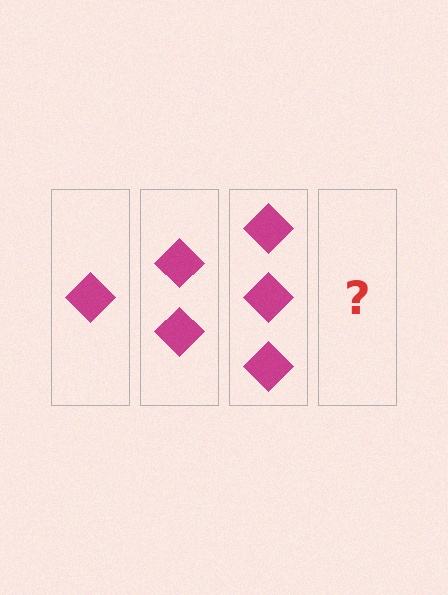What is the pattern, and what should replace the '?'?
The pattern is that each step adds one more diamond. The '?' should be 4 diamonds.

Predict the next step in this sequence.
The next step is 4 diamonds.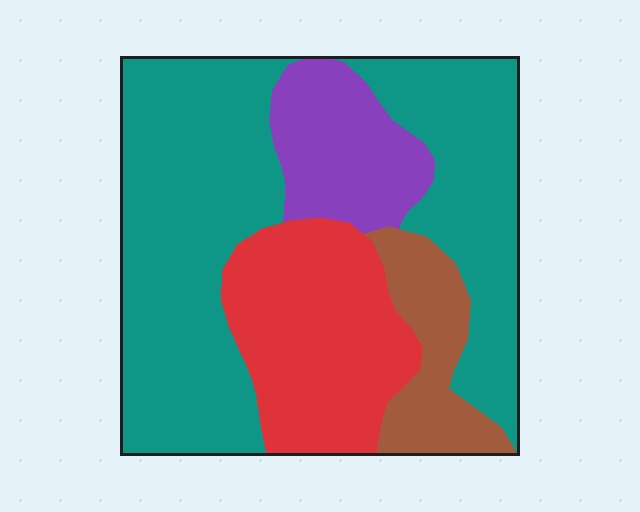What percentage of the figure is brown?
Brown covers around 10% of the figure.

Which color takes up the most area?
Teal, at roughly 55%.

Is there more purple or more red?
Red.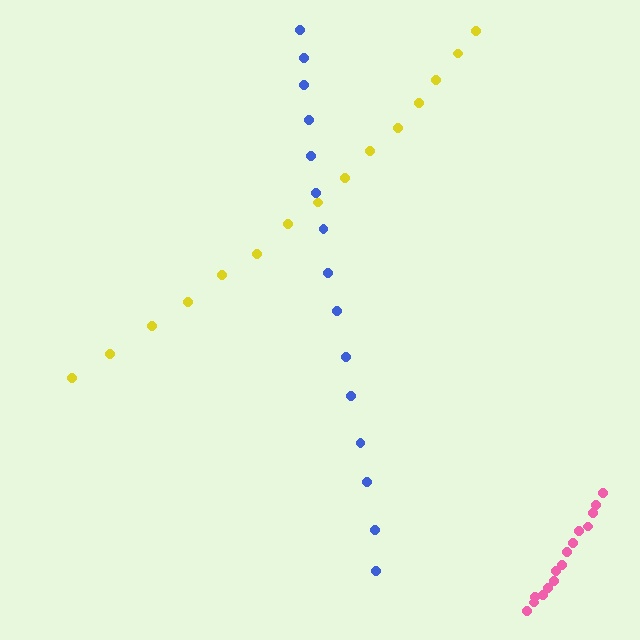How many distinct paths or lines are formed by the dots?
There are 3 distinct paths.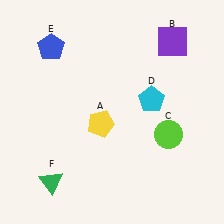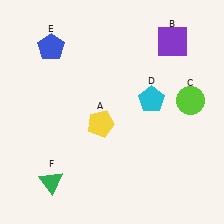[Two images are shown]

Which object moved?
The lime circle (C) moved up.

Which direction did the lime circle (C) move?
The lime circle (C) moved up.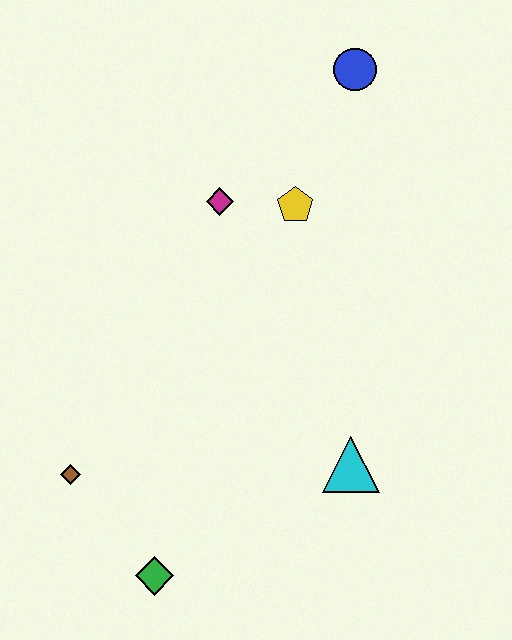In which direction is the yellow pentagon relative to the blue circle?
The yellow pentagon is below the blue circle.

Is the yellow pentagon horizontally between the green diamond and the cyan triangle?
Yes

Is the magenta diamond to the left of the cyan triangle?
Yes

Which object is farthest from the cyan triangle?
The blue circle is farthest from the cyan triangle.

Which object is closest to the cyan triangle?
The green diamond is closest to the cyan triangle.